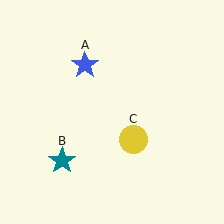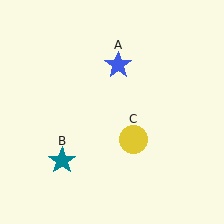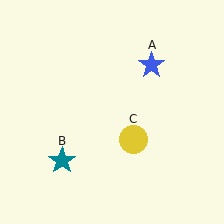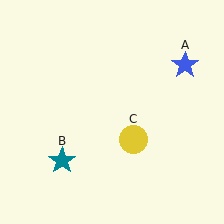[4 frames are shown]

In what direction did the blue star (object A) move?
The blue star (object A) moved right.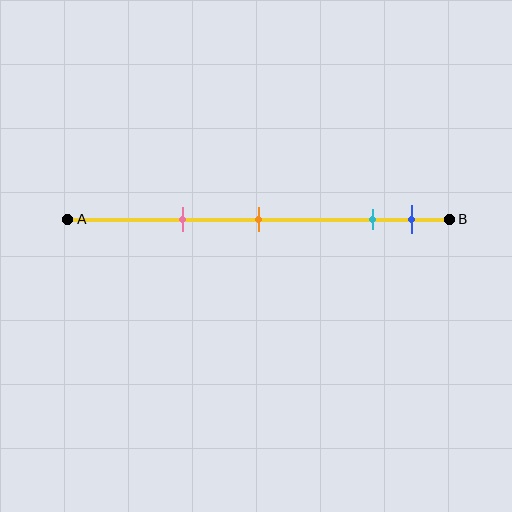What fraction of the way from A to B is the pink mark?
The pink mark is approximately 30% (0.3) of the way from A to B.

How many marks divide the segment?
There are 4 marks dividing the segment.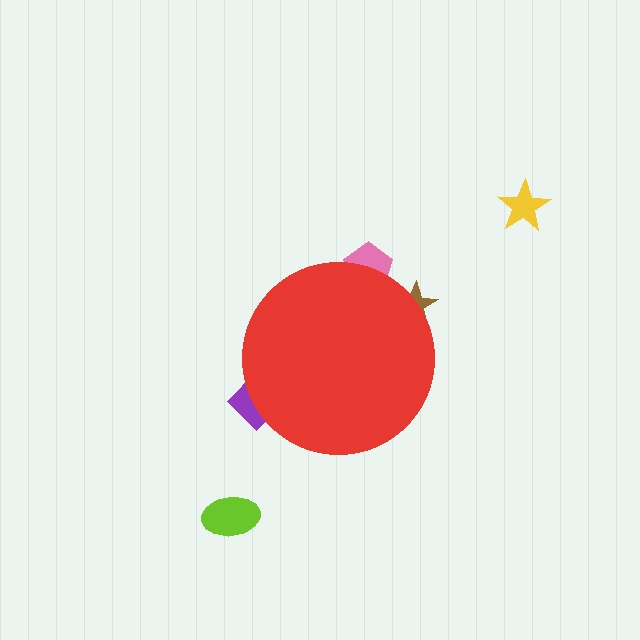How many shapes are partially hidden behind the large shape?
3 shapes are partially hidden.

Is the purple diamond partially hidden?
Yes, the purple diamond is partially hidden behind the red circle.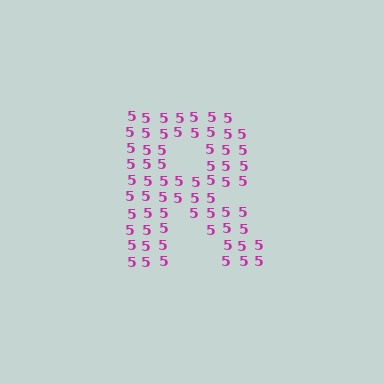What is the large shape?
The large shape is the letter R.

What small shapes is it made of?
It is made of small digit 5's.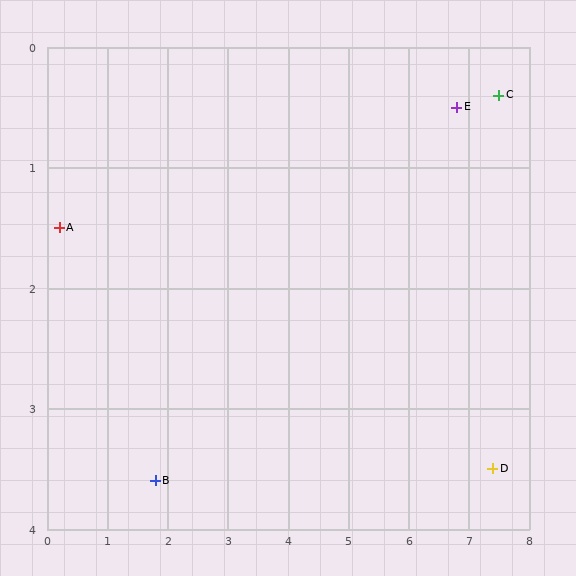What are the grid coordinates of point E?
Point E is at approximately (6.8, 0.5).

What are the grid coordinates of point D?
Point D is at approximately (7.4, 3.5).